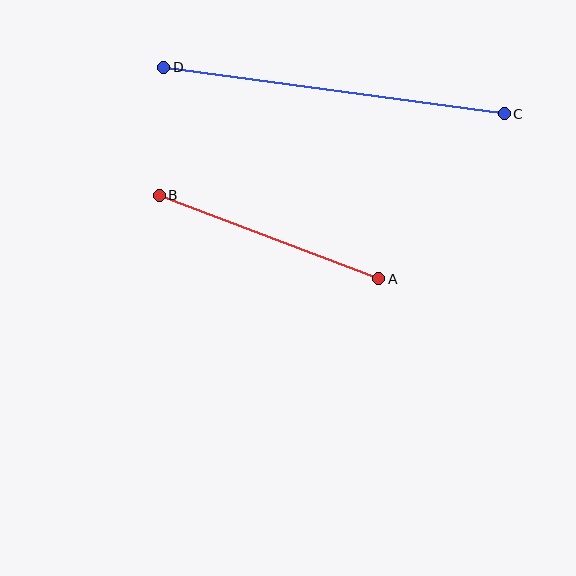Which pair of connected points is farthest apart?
Points C and D are farthest apart.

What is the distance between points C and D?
The distance is approximately 344 pixels.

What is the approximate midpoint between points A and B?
The midpoint is at approximately (269, 237) pixels.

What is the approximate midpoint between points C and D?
The midpoint is at approximately (334, 91) pixels.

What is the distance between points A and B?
The distance is approximately 235 pixels.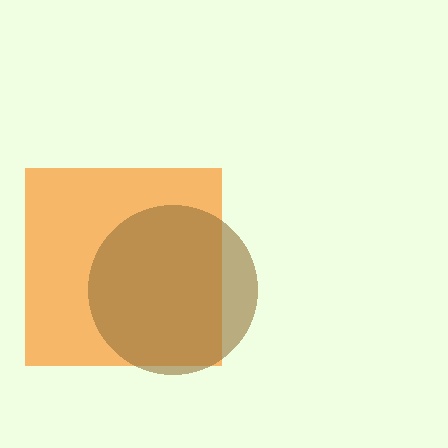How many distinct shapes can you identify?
There are 2 distinct shapes: an orange square, a brown circle.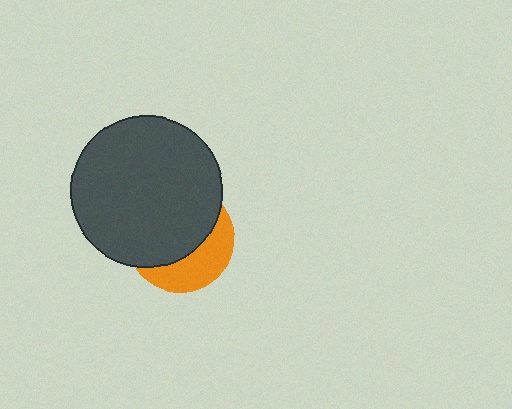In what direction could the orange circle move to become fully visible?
The orange circle could move toward the lower-right. That would shift it out from behind the dark gray circle entirely.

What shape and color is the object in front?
The object in front is a dark gray circle.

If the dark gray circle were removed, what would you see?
You would see the complete orange circle.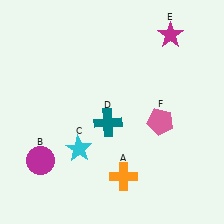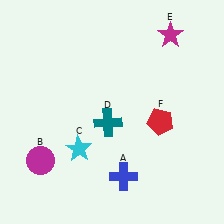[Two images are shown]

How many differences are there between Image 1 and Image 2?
There are 2 differences between the two images.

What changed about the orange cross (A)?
In Image 1, A is orange. In Image 2, it changed to blue.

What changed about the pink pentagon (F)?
In Image 1, F is pink. In Image 2, it changed to red.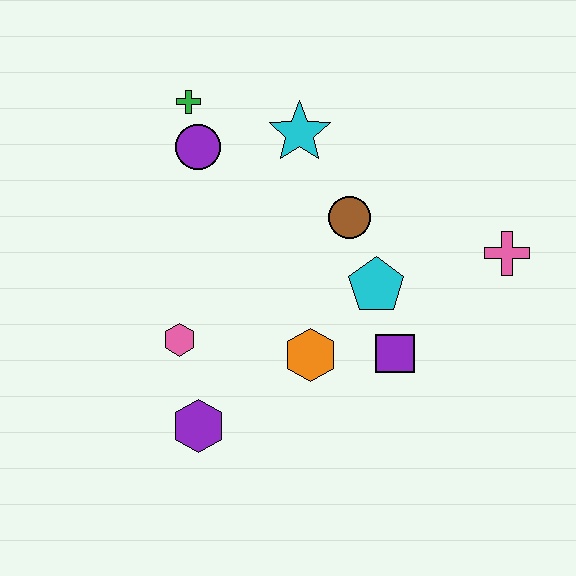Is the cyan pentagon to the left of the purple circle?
No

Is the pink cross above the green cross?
No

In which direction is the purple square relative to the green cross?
The purple square is below the green cross.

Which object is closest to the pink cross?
The cyan pentagon is closest to the pink cross.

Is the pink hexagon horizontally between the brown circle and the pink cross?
No